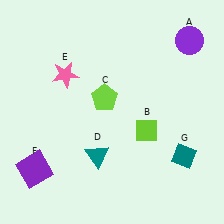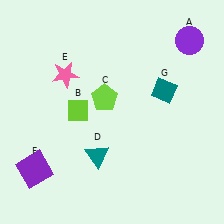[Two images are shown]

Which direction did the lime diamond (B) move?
The lime diamond (B) moved left.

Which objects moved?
The objects that moved are: the lime diamond (B), the teal diamond (G).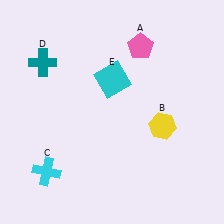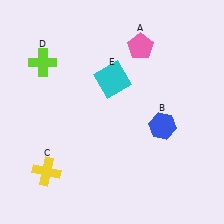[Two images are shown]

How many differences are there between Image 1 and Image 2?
There are 3 differences between the two images.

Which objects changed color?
B changed from yellow to blue. C changed from cyan to yellow. D changed from teal to lime.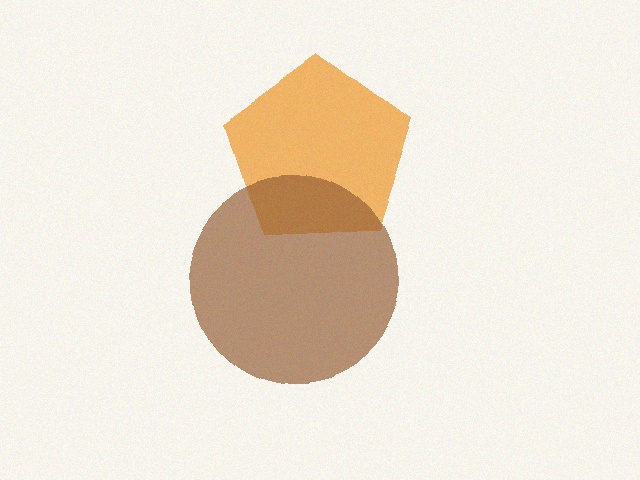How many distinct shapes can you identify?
There are 2 distinct shapes: an orange pentagon, a brown circle.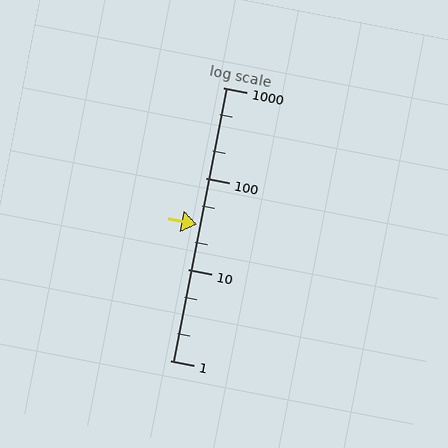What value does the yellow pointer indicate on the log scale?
The pointer indicates approximately 31.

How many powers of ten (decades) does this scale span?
The scale spans 3 decades, from 1 to 1000.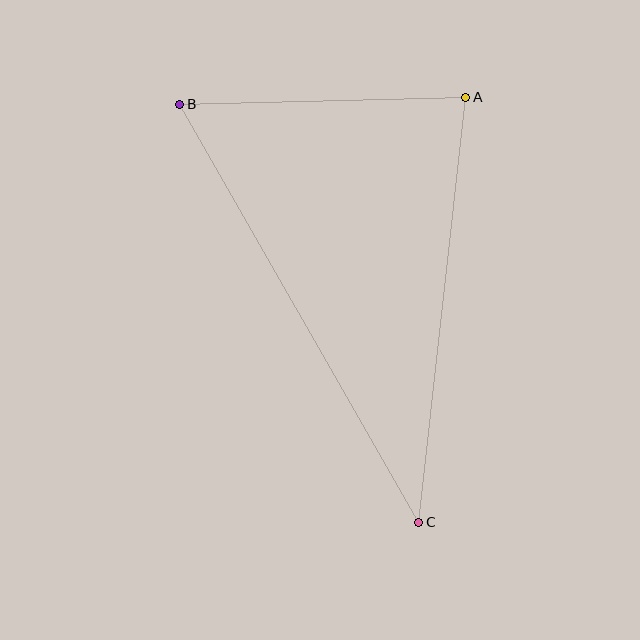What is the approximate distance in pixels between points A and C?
The distance between A and C is approximately 428 pixels.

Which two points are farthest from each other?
Points B and C are farthest from each other.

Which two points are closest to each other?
Points A and B are closest to each other.